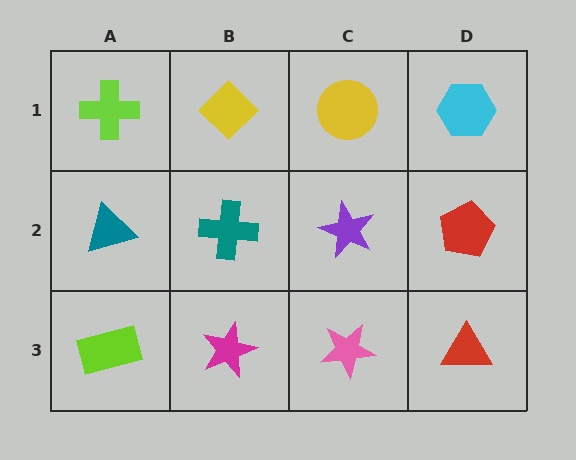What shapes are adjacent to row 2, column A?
A lime cross (row 1, column A), a lime rectangle (row 3, column A), a teal cross (row 2, column B).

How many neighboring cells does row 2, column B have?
4.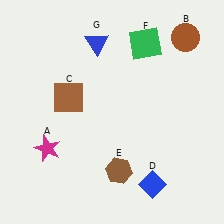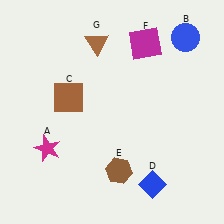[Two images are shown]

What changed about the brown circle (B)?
In Image 1, B is brown. In Image 2, it changed to blue.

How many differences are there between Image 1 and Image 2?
There are 3 differences between the two images.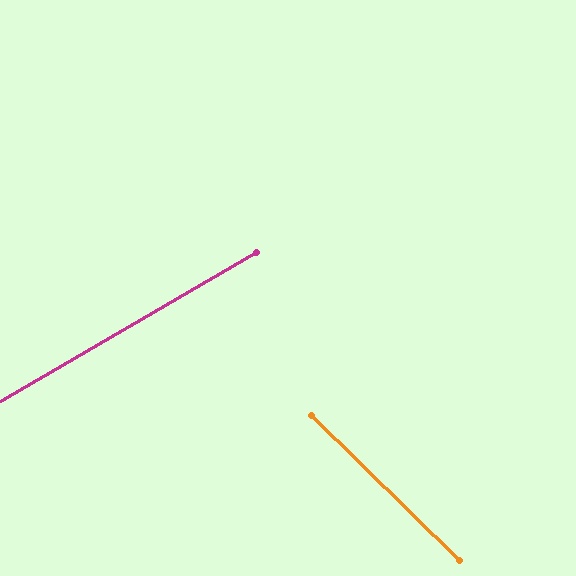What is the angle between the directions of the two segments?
Approximately 75 degrees.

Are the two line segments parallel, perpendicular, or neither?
Neither parallel nor perpendicular — they differ by about 75°.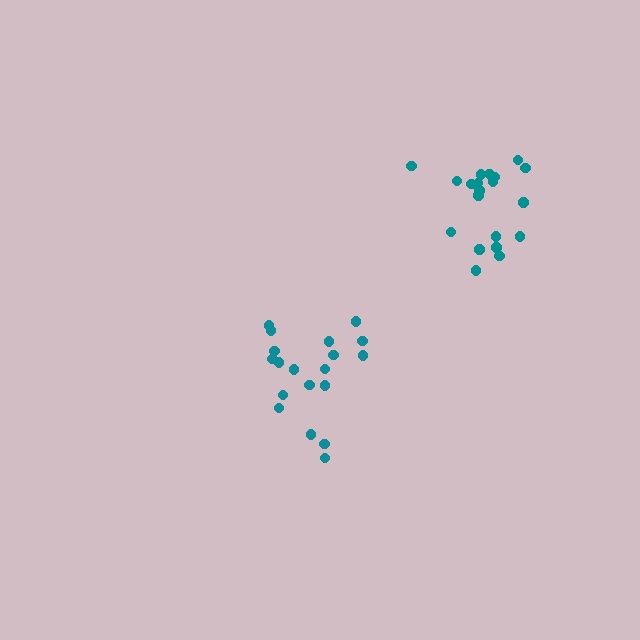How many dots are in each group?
Group 1: 19 dots, Group 2: 20 dots (39 total).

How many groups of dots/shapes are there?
There are 2 groups.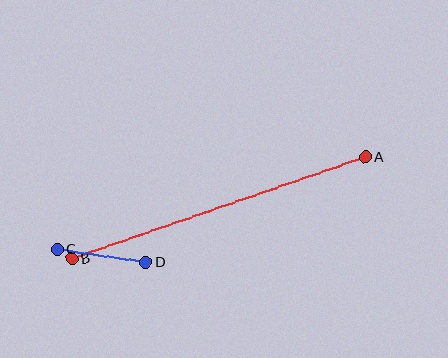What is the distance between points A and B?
The distance is approximately 311 pixels.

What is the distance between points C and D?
The distance is approximately 89 pixels.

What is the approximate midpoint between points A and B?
The midpoint is at approximately (219, 208) pixels.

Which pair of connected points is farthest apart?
Points A and B are farthest apart.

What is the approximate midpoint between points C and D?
The midpoint is at approximately (101, 256) pixels.